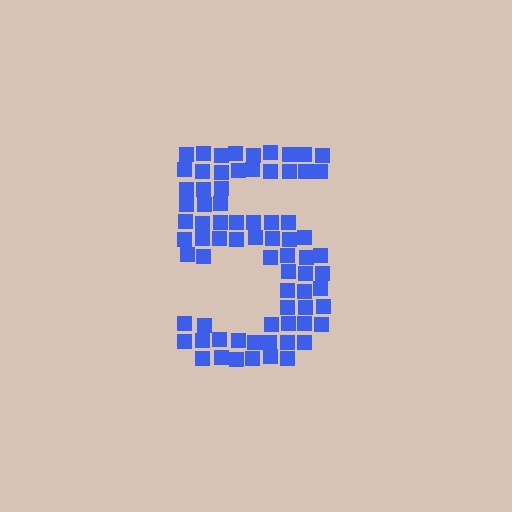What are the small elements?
The small elements are squares.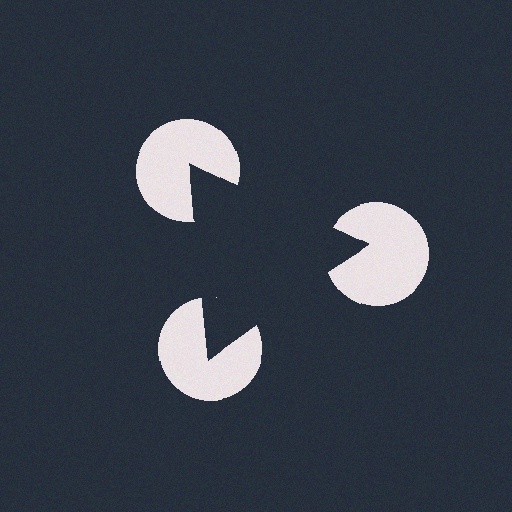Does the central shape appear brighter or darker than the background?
It typically appears slightly darker than the background, even though no actual brightness change is drawn.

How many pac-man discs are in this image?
There are 3 — one at each vertex of the illusory triangle.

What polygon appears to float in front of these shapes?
An illusory triangle — its edges are inferred from the aligned wedge cuts in the pac-man discs, not physically drawn.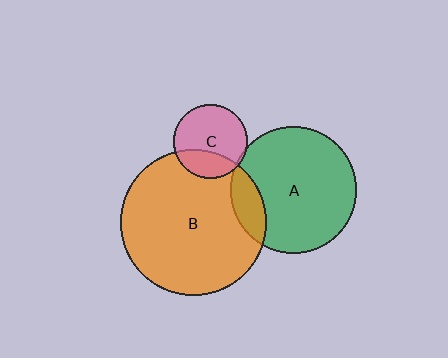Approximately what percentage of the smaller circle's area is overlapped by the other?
Approximately 15%.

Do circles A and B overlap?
Yes.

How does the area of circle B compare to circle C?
Approximately 3.9 times.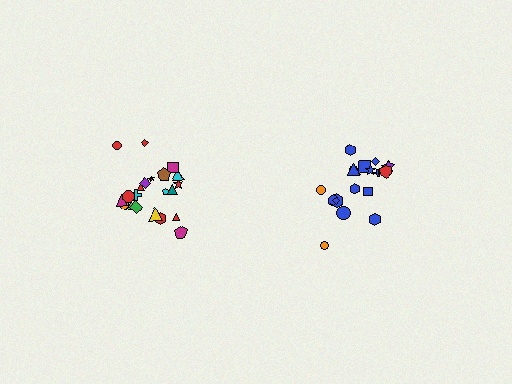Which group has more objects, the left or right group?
The left group.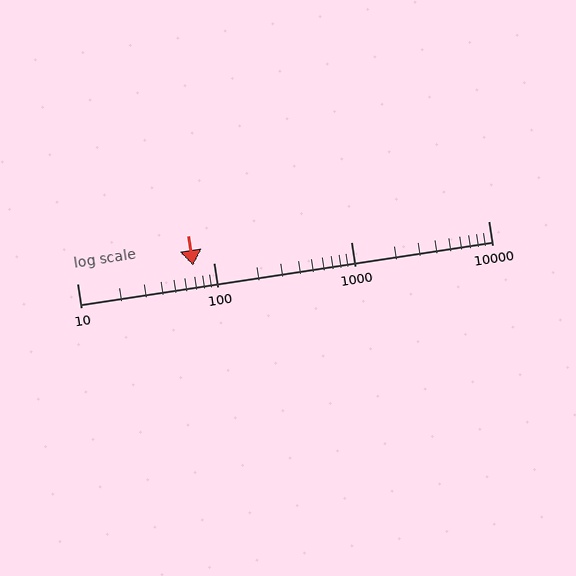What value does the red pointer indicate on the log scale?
The pointer indicates approximately 70.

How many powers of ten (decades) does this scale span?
The scale spans 3 decades, from 10 to 10000.